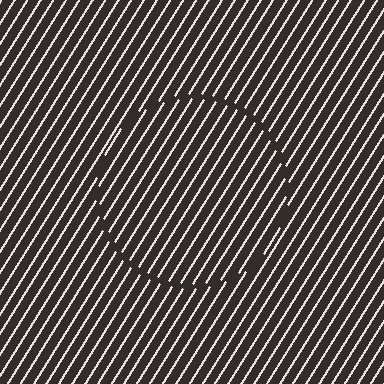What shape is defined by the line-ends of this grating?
An illusory circle. The interior of the shape contains the same grating, shifted by half a period — the contour is defined by the phase discontinuity where line-ends from the inner and outer gratings abut.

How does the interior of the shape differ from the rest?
The interior of the shape contains the same grating, shifted by half a period — the contour is defined by the phase discontinuity where line-ends from the inner and outer gratings abut.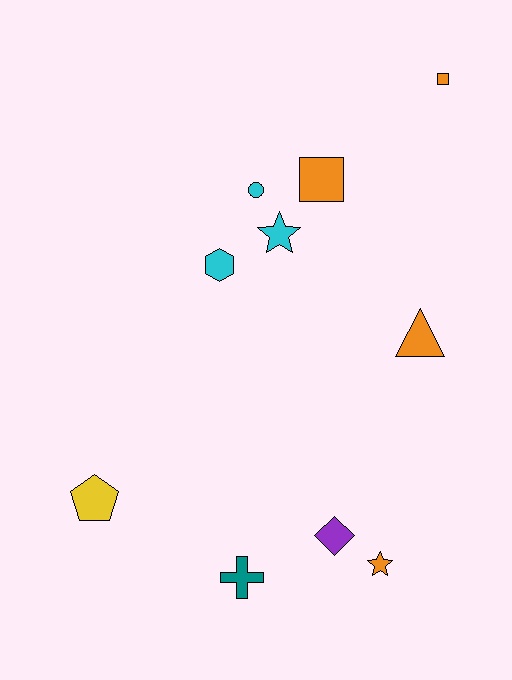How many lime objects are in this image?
There are no lime objects.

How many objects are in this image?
There are 10 objects.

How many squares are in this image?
There are 2 squares.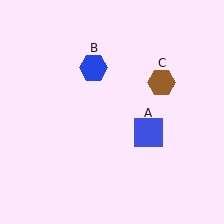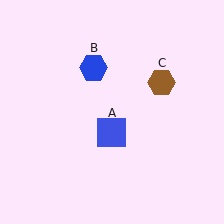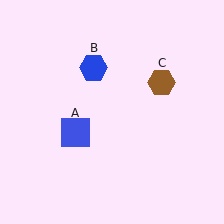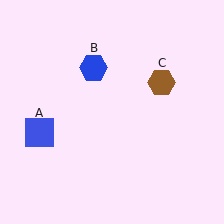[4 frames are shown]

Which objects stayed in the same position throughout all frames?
Blue hexagon (object B) and brown hexagon (object C) remained stationary.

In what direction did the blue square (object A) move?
The blue square (object A) moved left.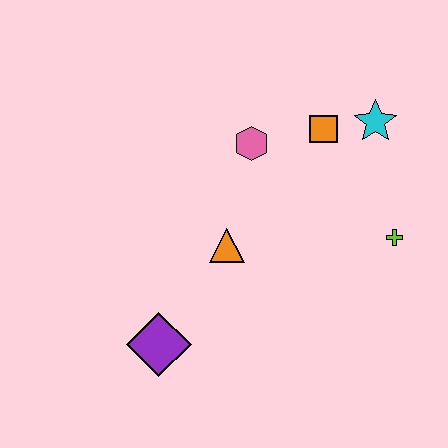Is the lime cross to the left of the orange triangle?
No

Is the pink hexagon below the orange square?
Yes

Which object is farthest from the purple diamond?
The cyan star is farthest from the purple diamond.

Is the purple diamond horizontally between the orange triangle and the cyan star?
No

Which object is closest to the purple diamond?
The orange triangle is closest to the purple diamond.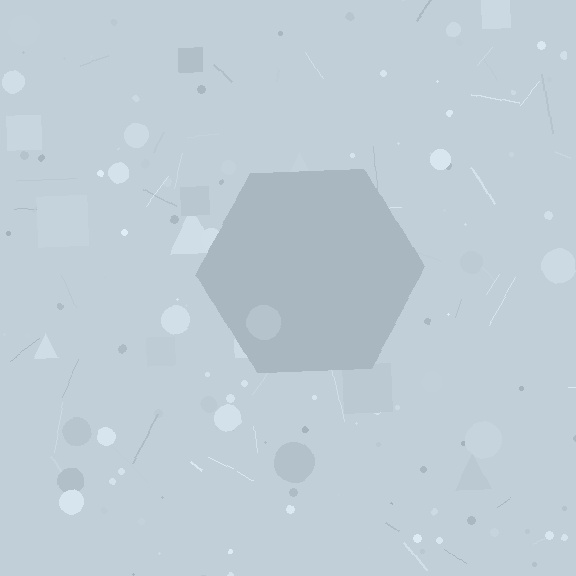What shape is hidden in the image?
A hexagon is hidden in the image.